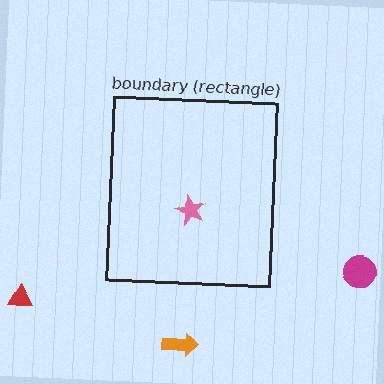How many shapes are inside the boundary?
1 inside, 3 outside.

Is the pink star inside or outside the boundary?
Inside.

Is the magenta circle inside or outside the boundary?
Outside.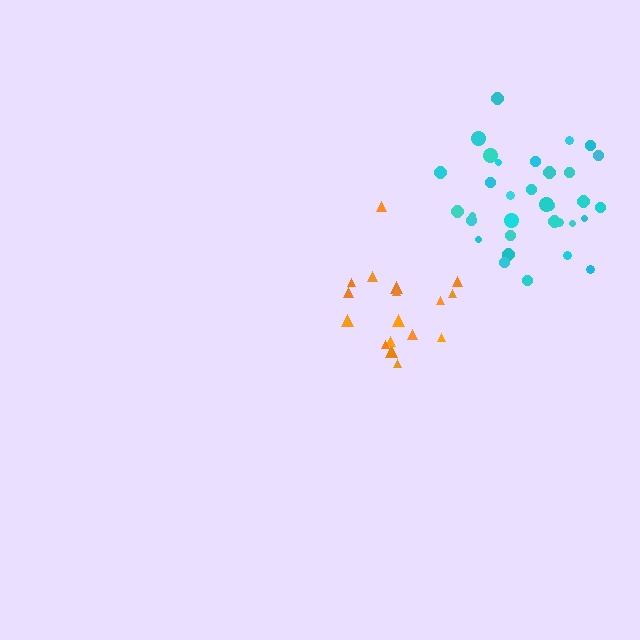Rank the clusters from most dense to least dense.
cyan, orange.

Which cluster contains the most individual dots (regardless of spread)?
Cyan (34).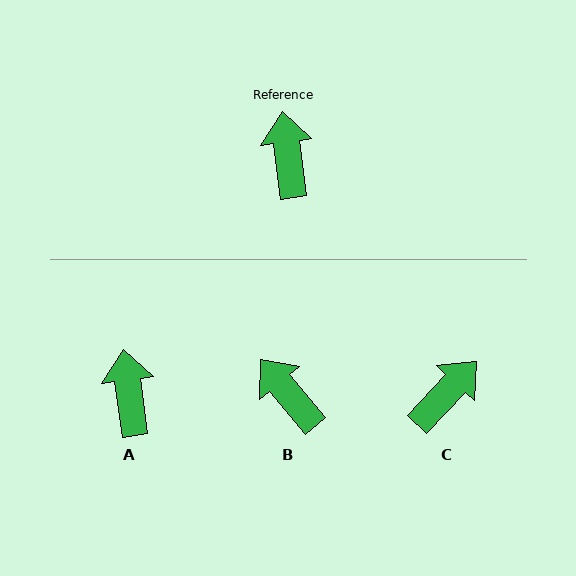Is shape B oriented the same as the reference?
No, it is off by about 32 degrees.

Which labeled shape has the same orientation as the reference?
A.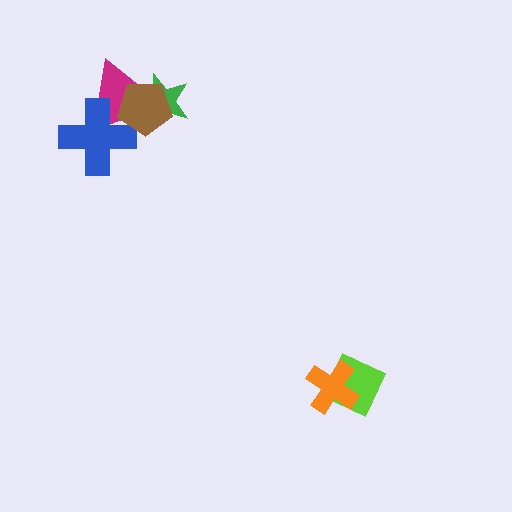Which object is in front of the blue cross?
The brown pentagon is in front of the blue cross.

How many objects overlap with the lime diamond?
1 object overlaps with the lime diamond.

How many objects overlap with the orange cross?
1 object overlaps with the orange cross.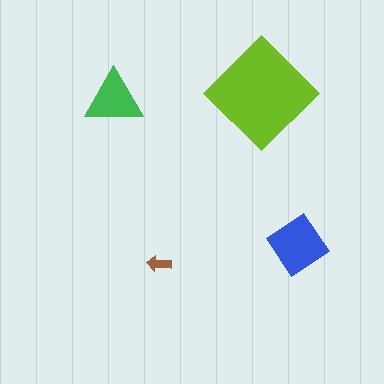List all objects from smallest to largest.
The brown arrow, the green triangle, the blue diamond, the lime diamond.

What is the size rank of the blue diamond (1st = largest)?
2nd.